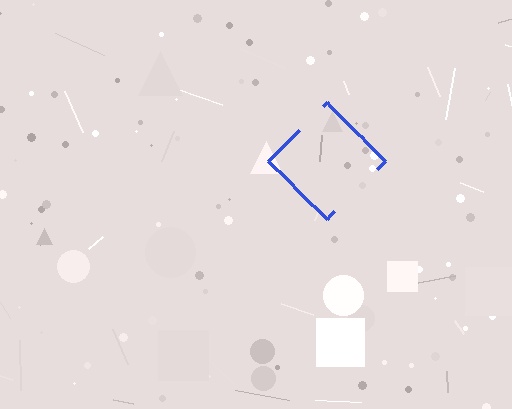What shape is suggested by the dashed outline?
The dashed outline suggests a diamond.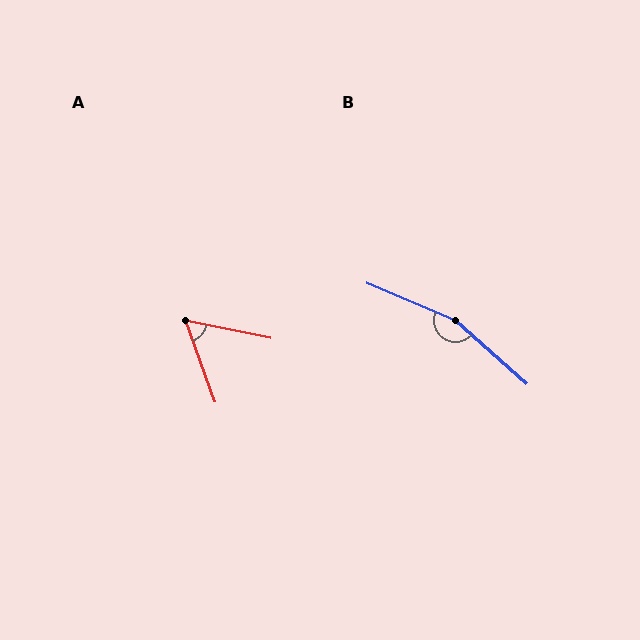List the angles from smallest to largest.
A (59°), B (161°).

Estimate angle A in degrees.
Approximately 59 degrees.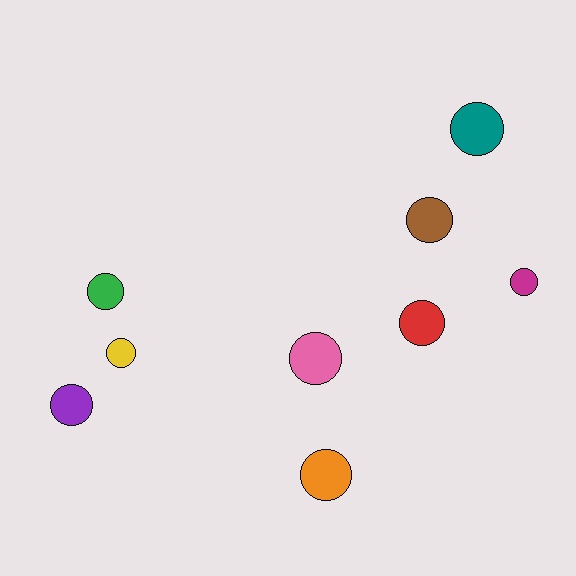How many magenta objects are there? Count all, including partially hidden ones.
There is 1 magenta object.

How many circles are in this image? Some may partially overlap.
There are 9 circles.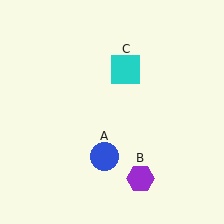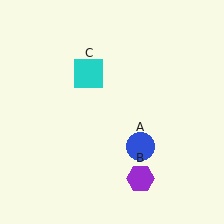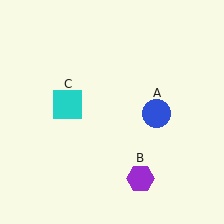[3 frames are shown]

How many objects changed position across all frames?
2 objects changed position: blue circle (object A), cyan square (object C).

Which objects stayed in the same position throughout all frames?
Purple hexagon (object B) remained stationary.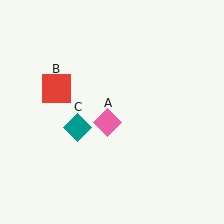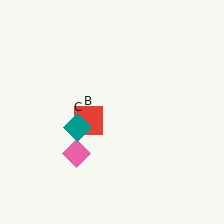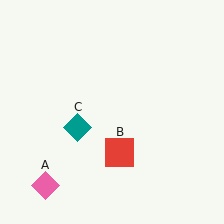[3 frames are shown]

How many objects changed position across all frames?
2 objects changed position: pink diamond (object A), red square (object B).